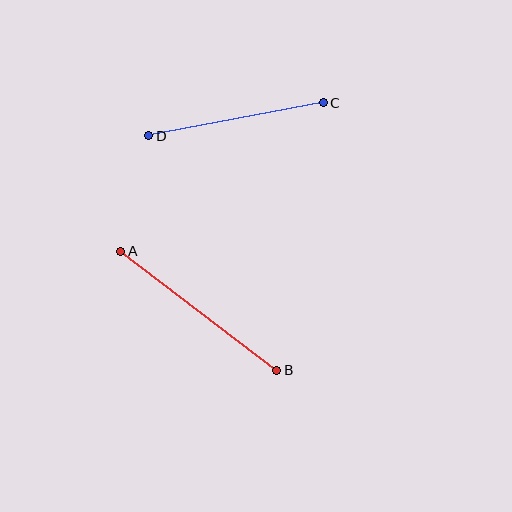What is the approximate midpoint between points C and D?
The midpoint is at approximately (236, 119) pixels.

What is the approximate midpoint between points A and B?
The midpoint is at approximately (199, 311) pixels.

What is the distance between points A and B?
The distance is approximately 196 pixels.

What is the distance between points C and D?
The distance is approximately 178 pixels.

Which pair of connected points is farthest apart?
Points A and B are farthest apart.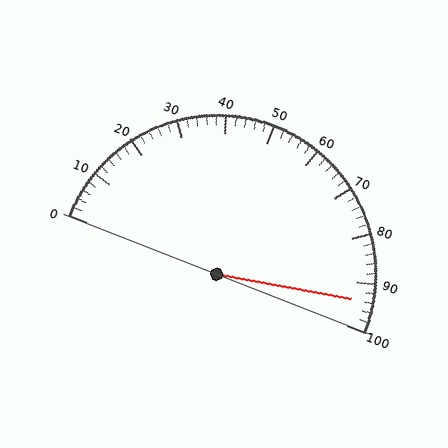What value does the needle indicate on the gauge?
The needle indicates approximately 94.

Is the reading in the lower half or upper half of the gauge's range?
The reading is in the upper half of the range (0 to 100).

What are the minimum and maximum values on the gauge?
The gauge ranges from 0 to 100.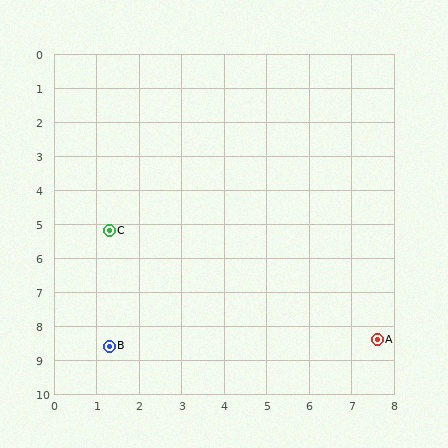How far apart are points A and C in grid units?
Points A and C are about 7.1 grid units apart.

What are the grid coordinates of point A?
Point A is at approximately (7.6, 8.4).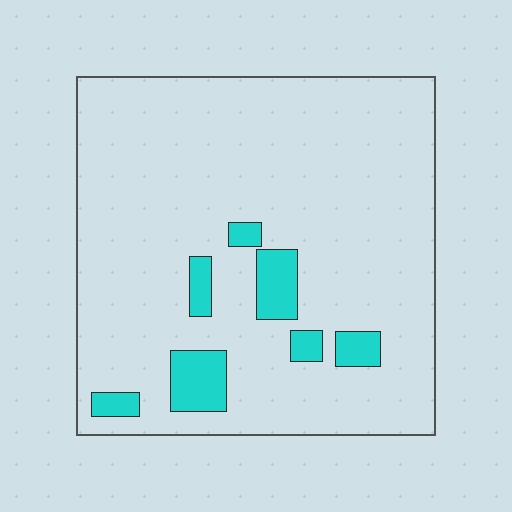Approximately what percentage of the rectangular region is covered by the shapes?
Approximately 10%.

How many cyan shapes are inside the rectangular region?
7.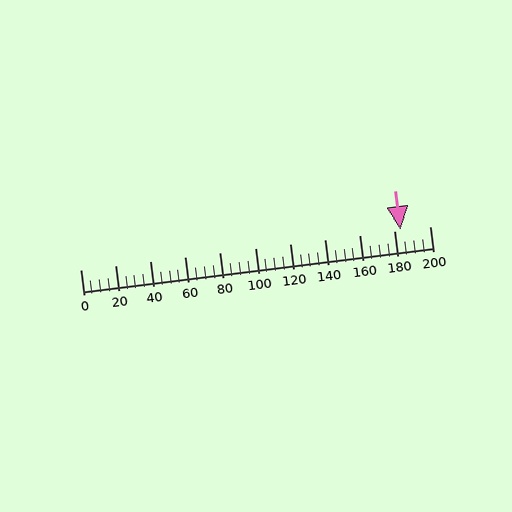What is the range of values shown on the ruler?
The ruler shows values from 0 to 200.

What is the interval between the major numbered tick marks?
The major tick marks are spaced 20 units apart.